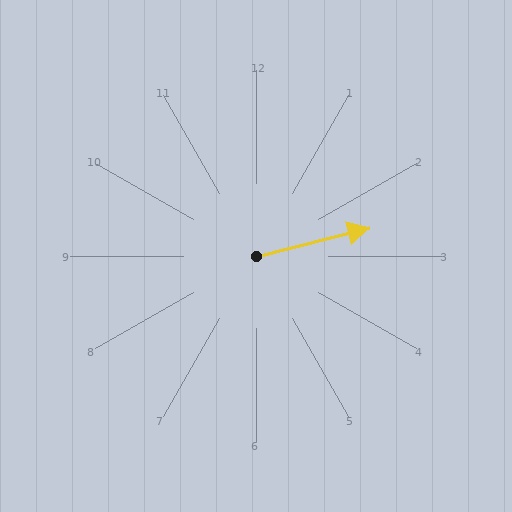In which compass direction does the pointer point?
East.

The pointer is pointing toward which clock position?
Roughly 3 o'clock.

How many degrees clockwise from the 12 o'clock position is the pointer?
Approximately 76 degrees.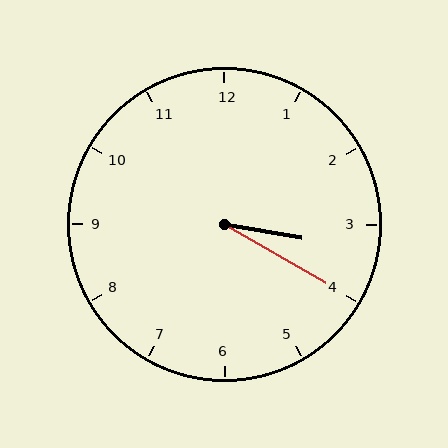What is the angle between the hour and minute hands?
Approximately 20 degrees.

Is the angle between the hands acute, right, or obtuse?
It is acute.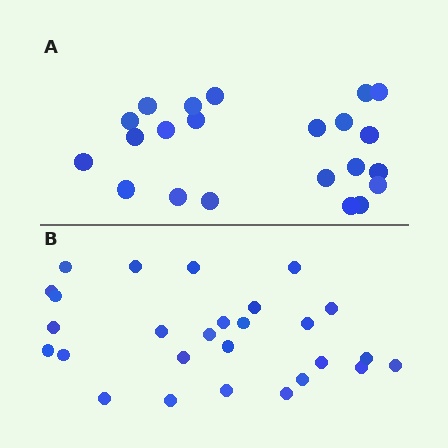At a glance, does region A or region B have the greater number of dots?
Region B (the bottom region) has more dots.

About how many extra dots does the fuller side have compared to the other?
Region B has about 5 more dots than region A.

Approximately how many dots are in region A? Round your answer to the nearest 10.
About 20 dots. (The exact count is 22, which rounds to 20.)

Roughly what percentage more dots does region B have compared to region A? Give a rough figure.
About 25% more.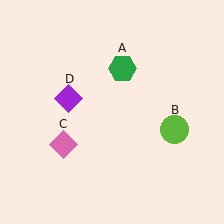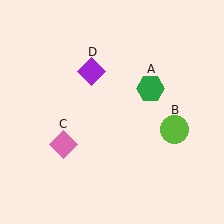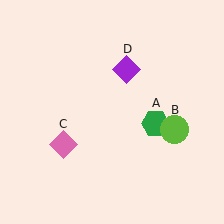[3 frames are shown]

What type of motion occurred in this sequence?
The green hexagon (object A), purple diamond (object D) rotated clockwise around the center of the scene.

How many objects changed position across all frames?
2 objects changed position: green hexagon (object A), purple diamond (object D).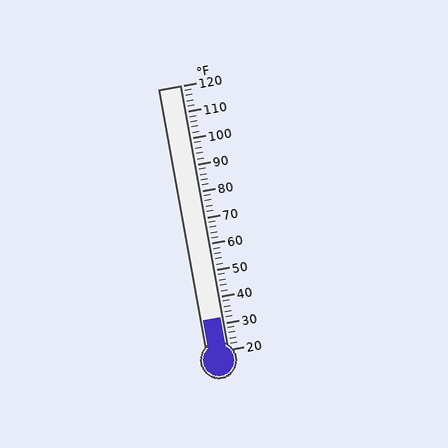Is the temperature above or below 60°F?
The temperature is below 60°F.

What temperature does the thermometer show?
The thermometer shows approximately 32°F.